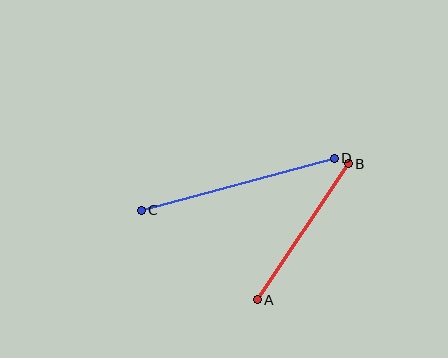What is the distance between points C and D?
The distance is approximately 200 pixels.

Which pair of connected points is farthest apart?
Points C and D are farthest apart.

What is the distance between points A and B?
The distance is approximately 164 pixels.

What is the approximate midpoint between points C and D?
The midpoint is at approximately (238, 184) pixels.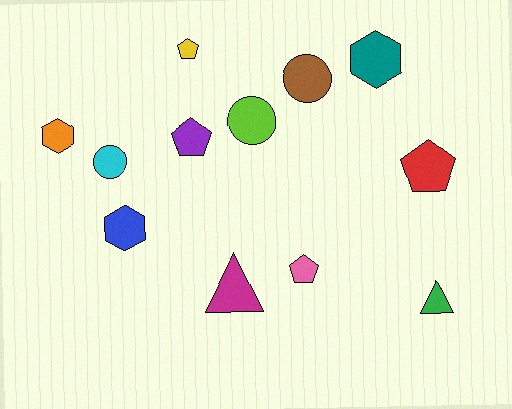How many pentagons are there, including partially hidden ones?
There are 4 pentagons.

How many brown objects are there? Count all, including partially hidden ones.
There is 1 brown object.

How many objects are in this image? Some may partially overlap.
There are 12 objects.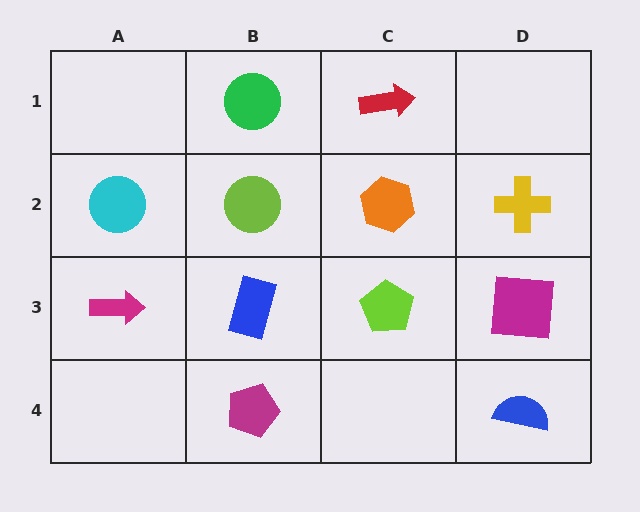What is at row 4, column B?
A magenta pentagon.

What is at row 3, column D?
A magenta square.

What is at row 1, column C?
A red arrow.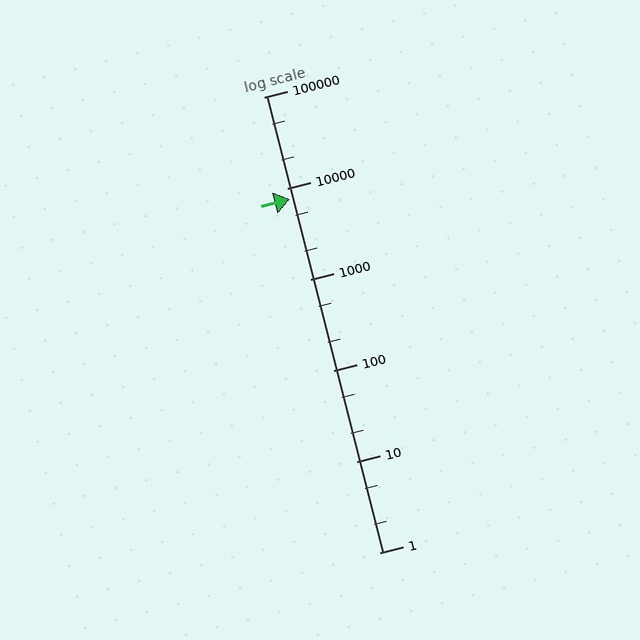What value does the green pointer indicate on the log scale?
The pointer indicates approximately 7500.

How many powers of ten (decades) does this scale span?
The scale spans 5 decades, from 1 to 100000.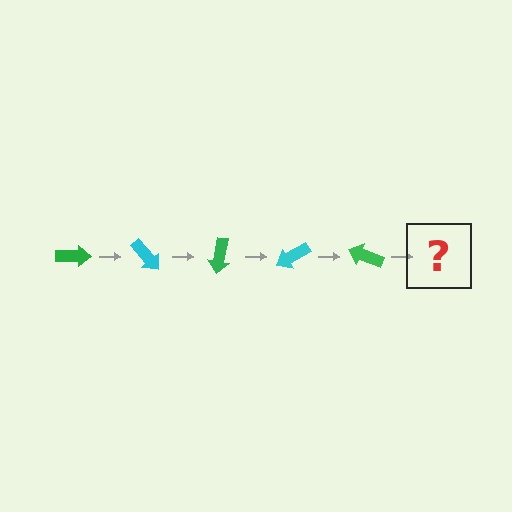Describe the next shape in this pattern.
It should be a cyan arrow, rotated 250 degrees from the start.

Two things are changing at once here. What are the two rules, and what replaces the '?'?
The two rules are that it rotates 50 degrees each step and the color cycles through green and cyan. The '?' should be a cyan arrow, rotated 250 degrees from the start.